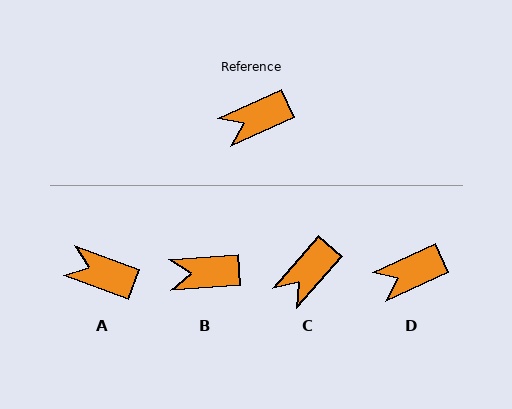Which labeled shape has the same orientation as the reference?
D.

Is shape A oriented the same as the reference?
No, it is off by about 45 degrees.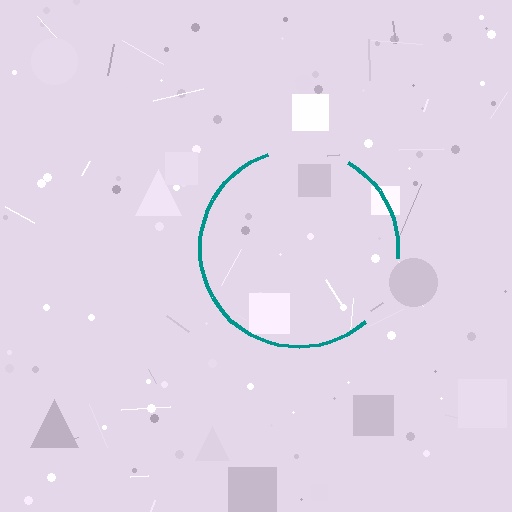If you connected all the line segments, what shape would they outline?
They would outline a circle.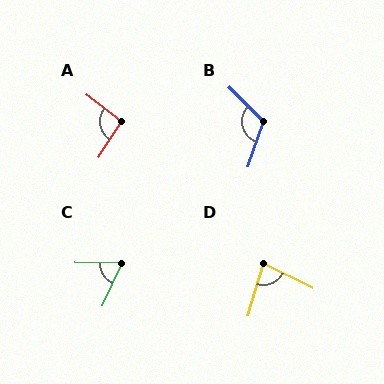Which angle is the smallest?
C, at approximately 66 degrees.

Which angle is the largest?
B, at approximately 116 degrees.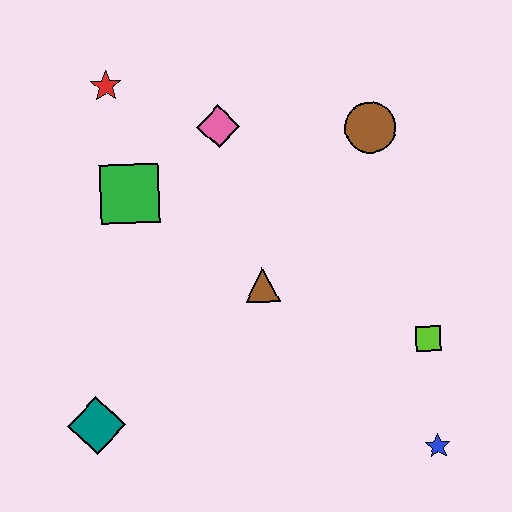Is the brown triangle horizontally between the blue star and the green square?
Yes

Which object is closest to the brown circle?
The pink diamond is closest to the brown circle.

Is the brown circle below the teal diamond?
No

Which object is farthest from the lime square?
The red star is farthest from the lime square.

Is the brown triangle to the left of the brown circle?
Yes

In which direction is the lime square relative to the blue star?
The lime square is above the blue star.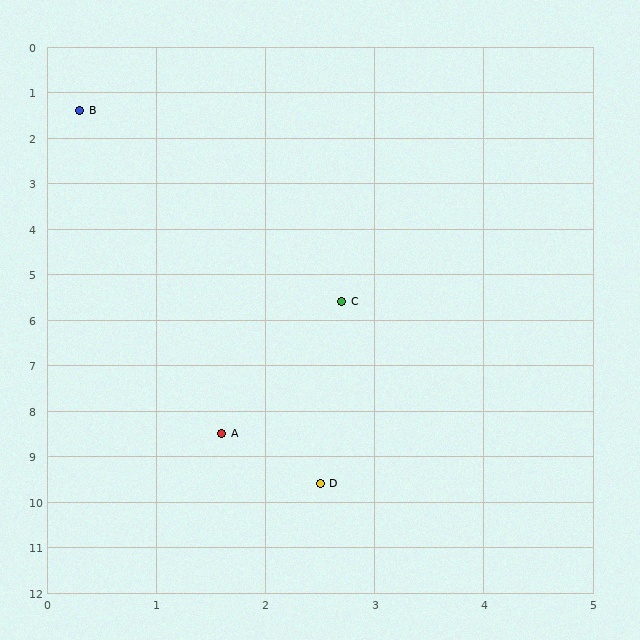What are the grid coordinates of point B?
Point B is at approximately (0.3, 1.4).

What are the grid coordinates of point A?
Point A is at approximately (1.6, 8.5).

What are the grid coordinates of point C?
Point C is at approximately (2.7, 5.6).